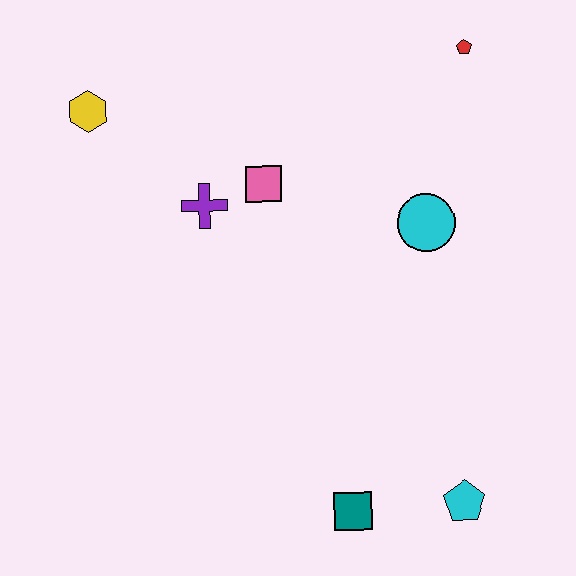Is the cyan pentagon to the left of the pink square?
No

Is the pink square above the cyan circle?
Yes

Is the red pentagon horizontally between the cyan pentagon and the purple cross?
No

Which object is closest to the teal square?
The cyan pentagon is closest to the teal square.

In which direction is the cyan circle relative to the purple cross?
The cyan circle is to the right of the purple cross.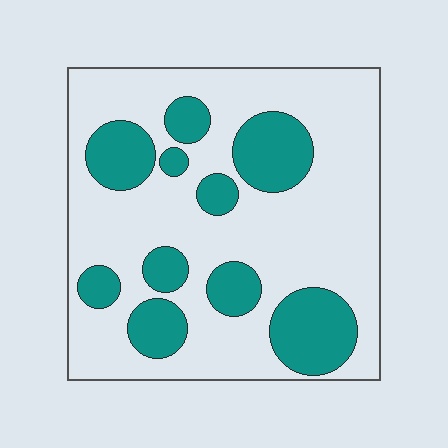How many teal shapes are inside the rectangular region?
10.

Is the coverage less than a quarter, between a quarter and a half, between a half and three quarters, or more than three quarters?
Between a quarter and a half.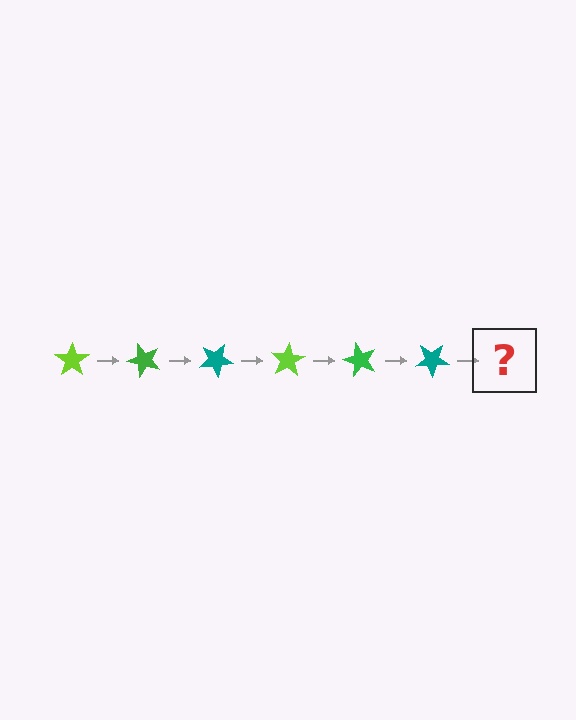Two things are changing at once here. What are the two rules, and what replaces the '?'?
The two rules are that it rotates 50 degrees each step and the color cycles through lime, green, and teal. The '?' should be a lime star, rotated 300 degrees from the start.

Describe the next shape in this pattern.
It should be a lime star, rotated 300 degrees from the start.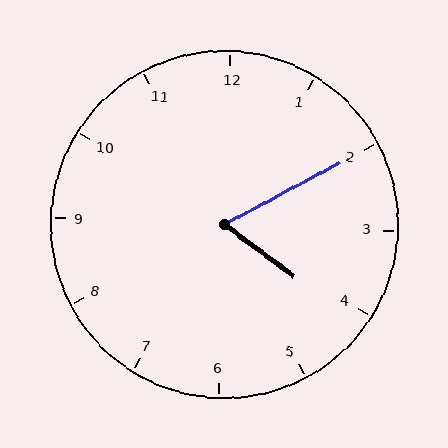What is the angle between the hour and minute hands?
Approximately 65 degrees.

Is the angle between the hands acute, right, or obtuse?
It is acute.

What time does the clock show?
4:10.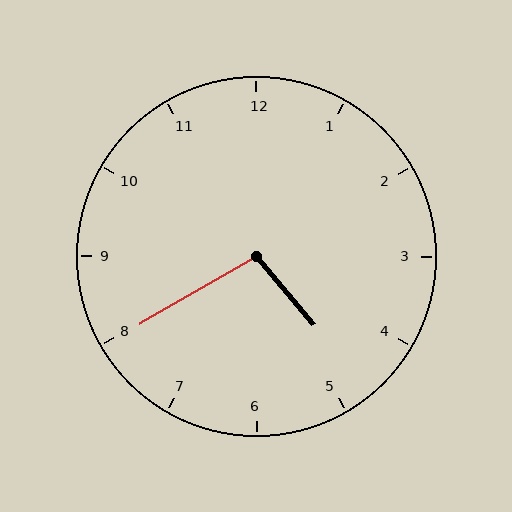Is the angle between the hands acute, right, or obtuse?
It is obtuse.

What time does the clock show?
4:40.